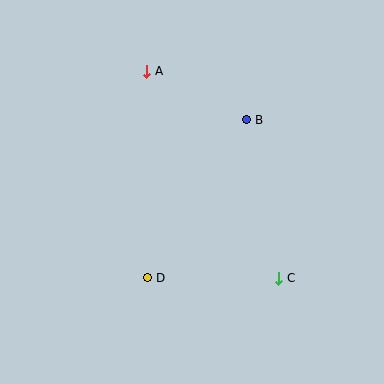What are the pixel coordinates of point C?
Point C is at (279, 278).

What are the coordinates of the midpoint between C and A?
The midpoint between C and A is at (213, 175).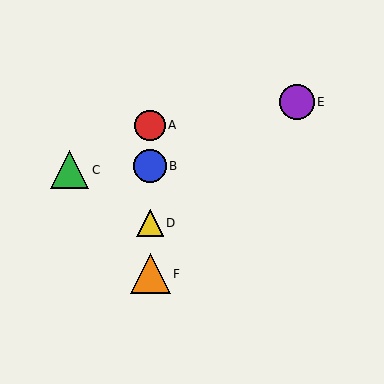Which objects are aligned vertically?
Objects A, B, D, F are aligned vertically.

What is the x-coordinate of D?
Object D is at x≈150.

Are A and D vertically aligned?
Yes, both are at x≈150.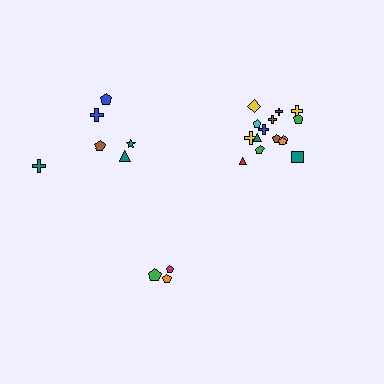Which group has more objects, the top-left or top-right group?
The top-right group.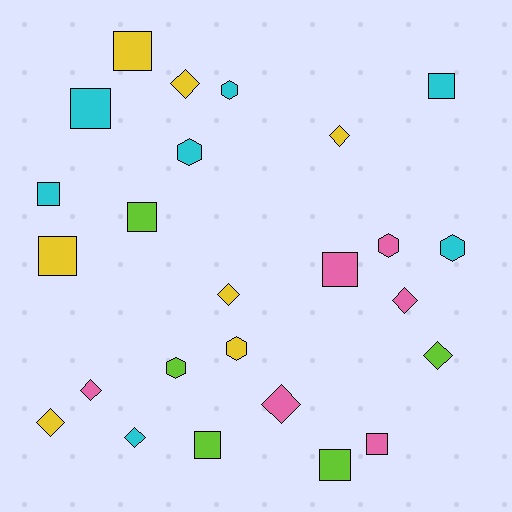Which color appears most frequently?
Cyan, with 7 objects.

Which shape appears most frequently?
Square, with 10 objects.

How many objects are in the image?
There are 25 objects.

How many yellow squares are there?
There are 2 yellow squares.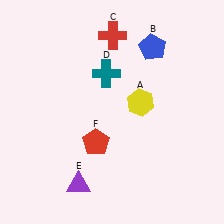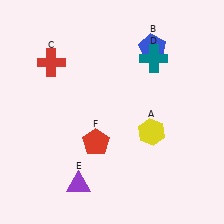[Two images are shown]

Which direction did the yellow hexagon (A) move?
The yellow hexagon (A) moved down.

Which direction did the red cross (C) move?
The red cross (C) moved left.